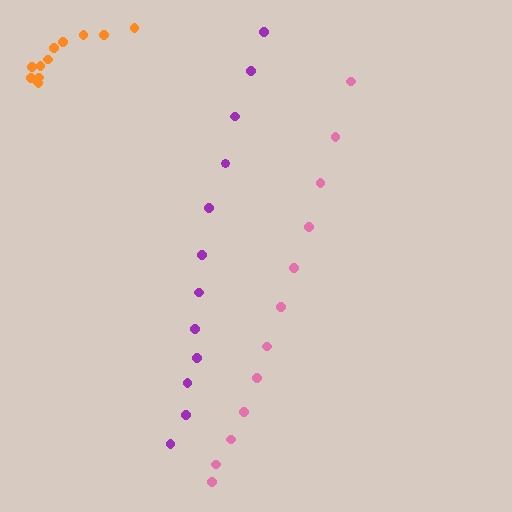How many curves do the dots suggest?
There are 3 distinct paths.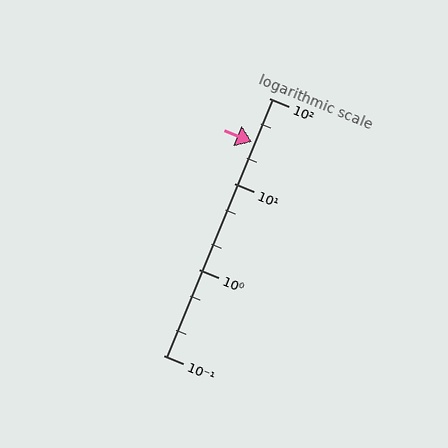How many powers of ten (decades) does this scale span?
The scale spans 3 decades, from 0.1 to 100.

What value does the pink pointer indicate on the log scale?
The pointer indicates approximately 31.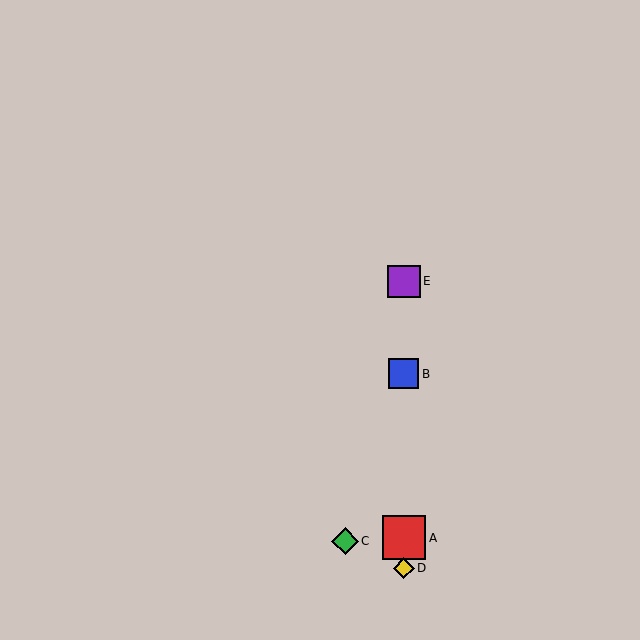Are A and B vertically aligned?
Yes, both are at x≈404.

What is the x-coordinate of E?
Object E is at x≈404.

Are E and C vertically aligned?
No, E is at x≈404 and C is at x≈345.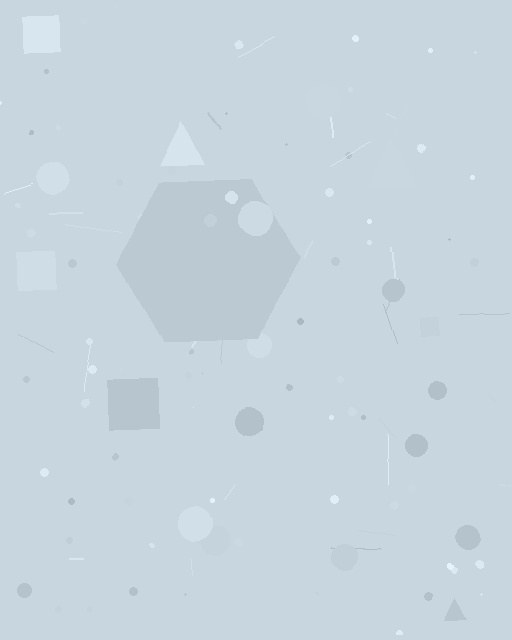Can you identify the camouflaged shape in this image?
The camouflaged shape is a hexagon.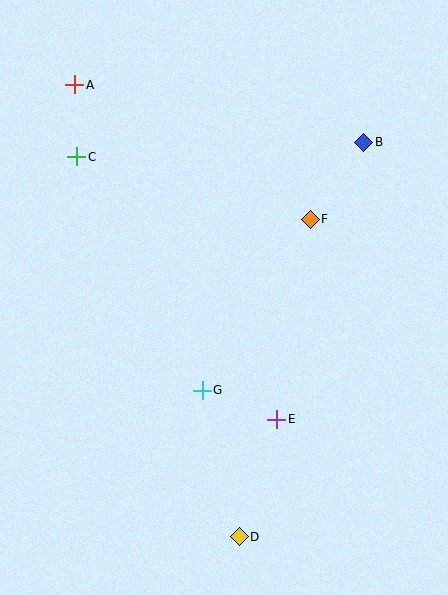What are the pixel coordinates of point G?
Point G is at (202, 390).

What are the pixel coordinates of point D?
Point D is at (239, 537).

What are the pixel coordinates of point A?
Point A is at (75, 85).